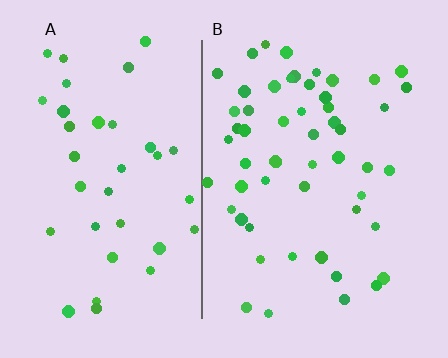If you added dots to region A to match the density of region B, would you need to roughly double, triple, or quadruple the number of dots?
Approximately double.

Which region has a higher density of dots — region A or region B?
B (the right).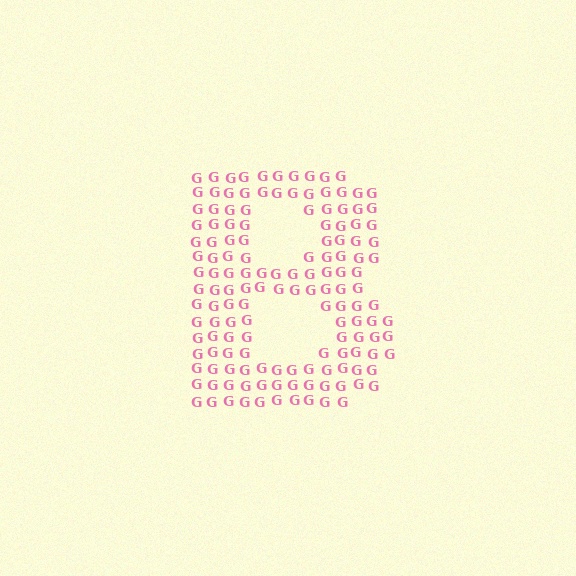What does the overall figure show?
The overall figure shows the letter B.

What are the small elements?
The small elements are letter G's.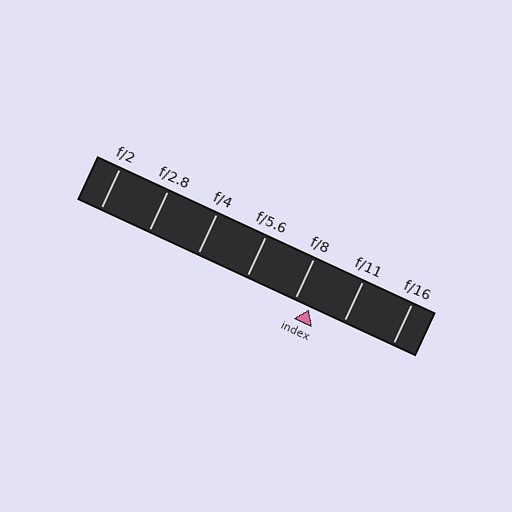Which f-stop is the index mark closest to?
The index mark is closest to f/8.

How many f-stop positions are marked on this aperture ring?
There are 7 f-stop positions marked.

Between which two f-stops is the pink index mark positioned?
The index mark is between f/8 and f/11.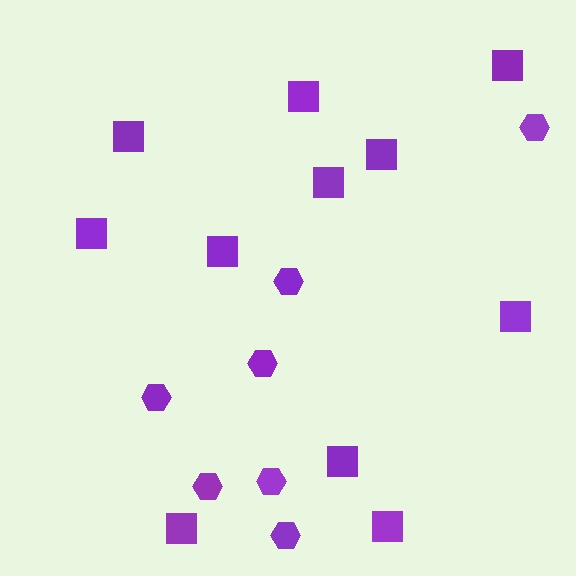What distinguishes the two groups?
There are 2 groups: one group of hexagons (7) and one group of squares (11).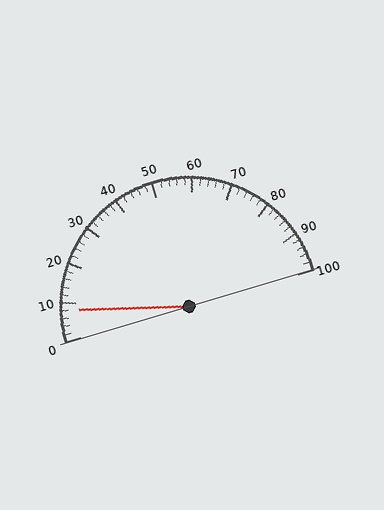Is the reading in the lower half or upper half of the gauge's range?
The reading is in the lower half of the range (0 to 100).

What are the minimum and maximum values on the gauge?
The gauge ranges from 0 to 100.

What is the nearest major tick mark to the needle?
The nearest major tick mark is 10.